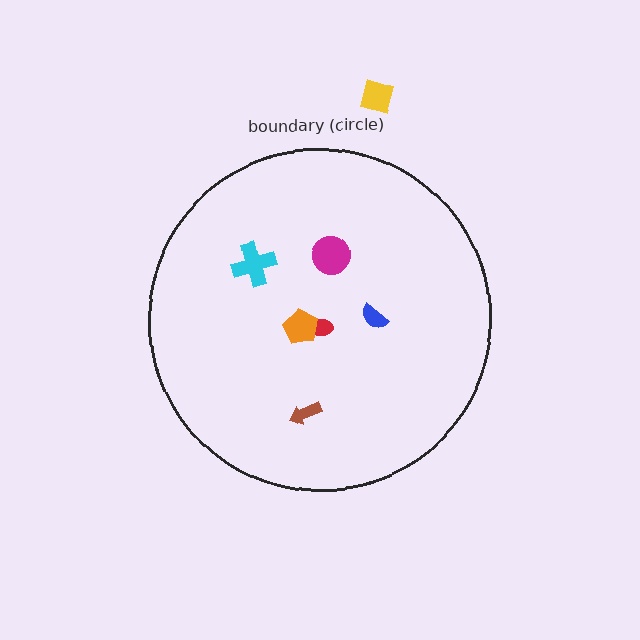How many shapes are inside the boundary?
6 inside, 1 outside.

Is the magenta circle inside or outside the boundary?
Inside.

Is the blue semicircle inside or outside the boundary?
Inside.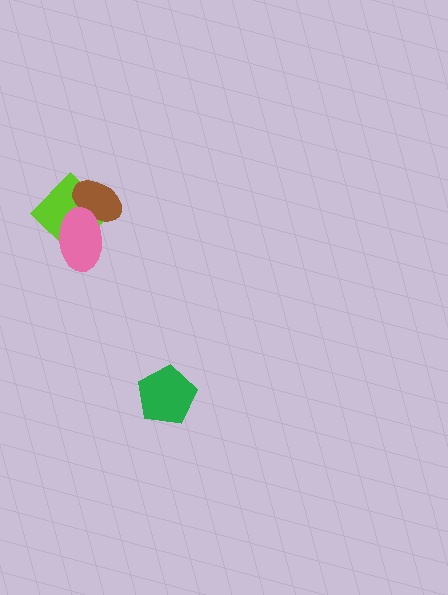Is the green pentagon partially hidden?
No, no other shape covers it.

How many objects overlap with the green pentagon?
0 objects overlap with the green pentagon.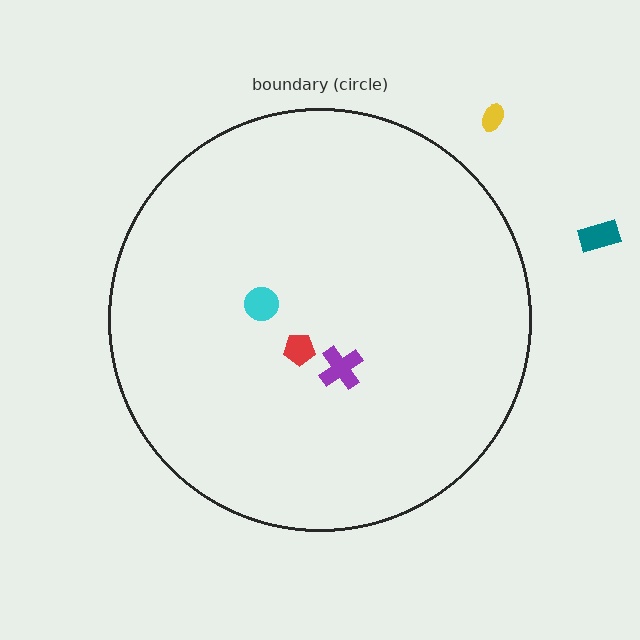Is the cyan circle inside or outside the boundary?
Inside.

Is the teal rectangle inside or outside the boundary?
Outside.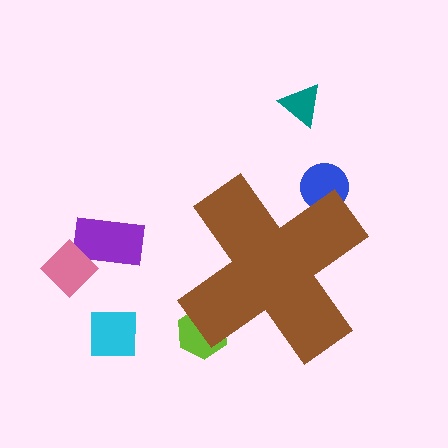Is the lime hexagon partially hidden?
Yes, the lime hexagon is partially hidden behind the brown cross.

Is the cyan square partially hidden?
No, the cyan square is fully visible.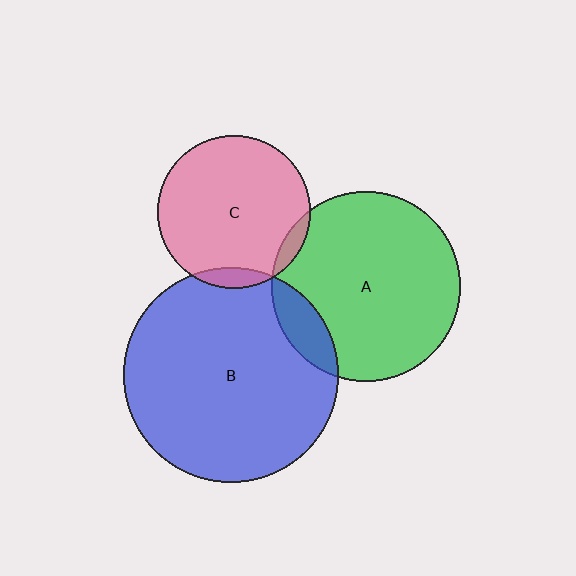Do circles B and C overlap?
Yes.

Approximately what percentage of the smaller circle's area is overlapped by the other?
Approximately 5%.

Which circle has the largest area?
Circle B (blue).